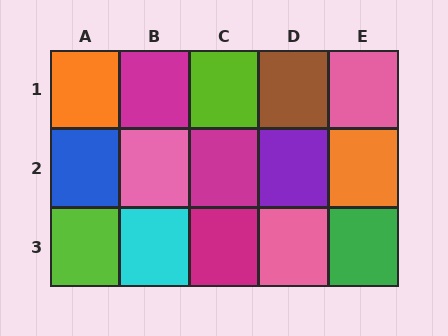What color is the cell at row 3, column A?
Lime.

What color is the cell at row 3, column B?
Cyan.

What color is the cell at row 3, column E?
Green.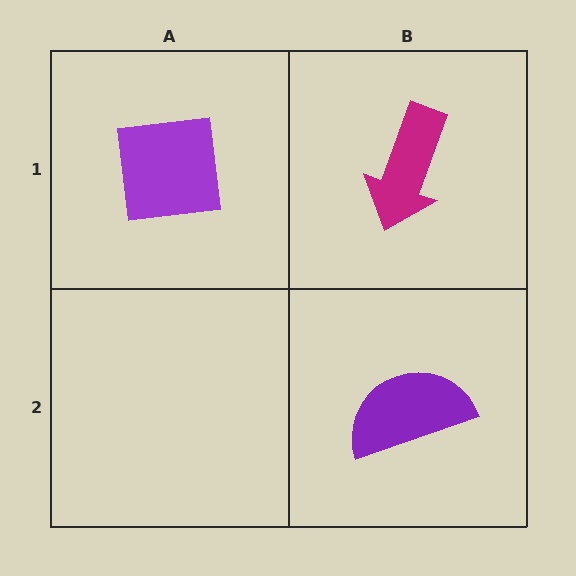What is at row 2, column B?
A purple semicircle.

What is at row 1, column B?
A magenta arrow.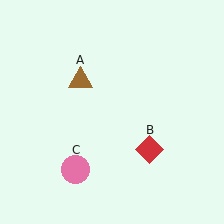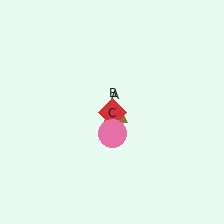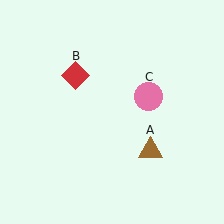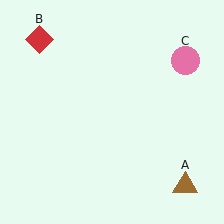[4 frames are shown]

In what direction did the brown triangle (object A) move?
The brown triangle (object A) moved down and to the right.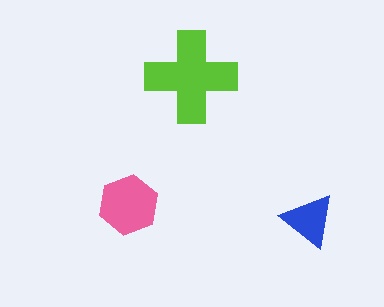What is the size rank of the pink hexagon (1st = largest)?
2nd.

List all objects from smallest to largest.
The blue triangle, the pink hexagon, the lime cross.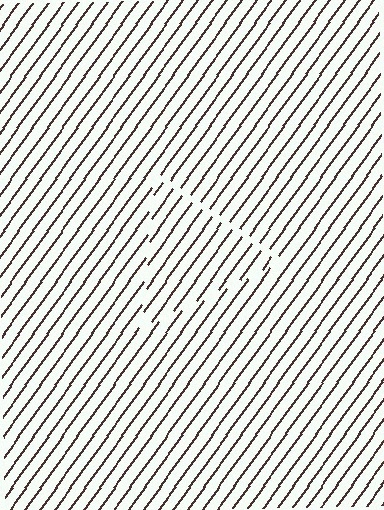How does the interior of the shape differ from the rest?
The interior of the shape contains the same grating, shifted by half a period — the contour is defined by the phase discontinuity where line-ends from the inner and outer gratings abut.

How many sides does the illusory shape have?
3 sides — the line-ends trace a triangle.